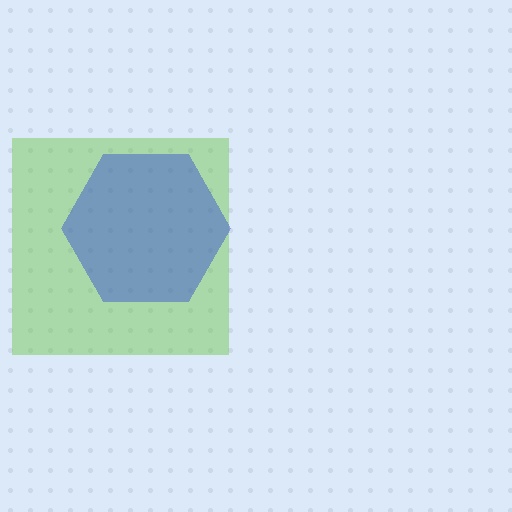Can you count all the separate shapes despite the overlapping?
Yes, there are 2 separate shapes.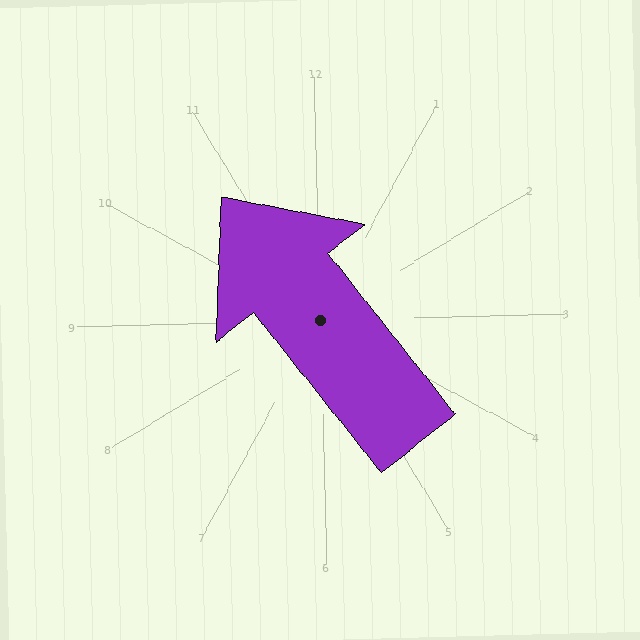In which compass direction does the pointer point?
Northwest.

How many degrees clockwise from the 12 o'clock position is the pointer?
Approximately 323 degrees.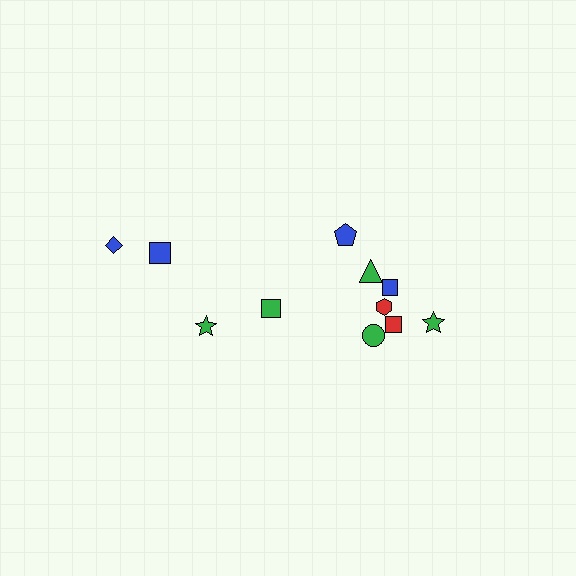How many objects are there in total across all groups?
There are 11 objects.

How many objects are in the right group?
There are 7 objects.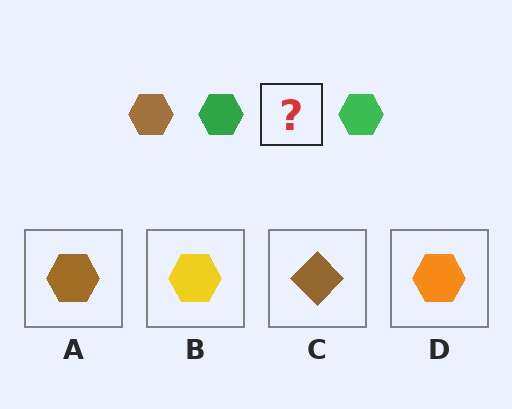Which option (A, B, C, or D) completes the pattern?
A.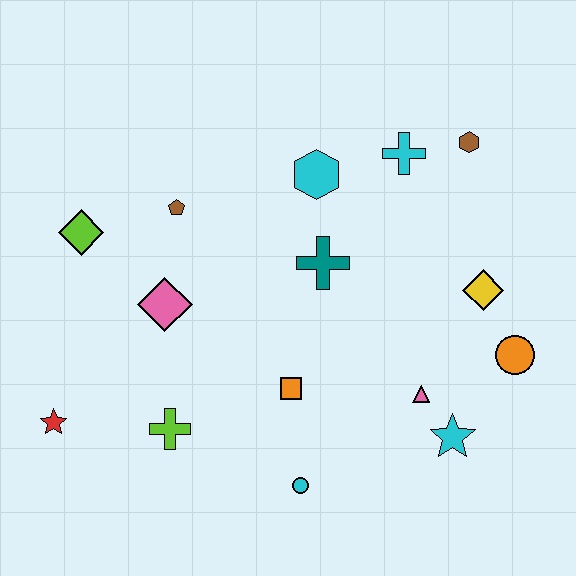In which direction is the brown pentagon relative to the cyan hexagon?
The brown pentagon is to the left of the cyan hexagon.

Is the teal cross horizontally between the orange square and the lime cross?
No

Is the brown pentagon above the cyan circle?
Yes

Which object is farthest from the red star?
The brown hexagon is farthest from the red star.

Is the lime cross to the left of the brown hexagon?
Yes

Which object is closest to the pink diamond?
The brown pentagon is closest to the pink diamond.